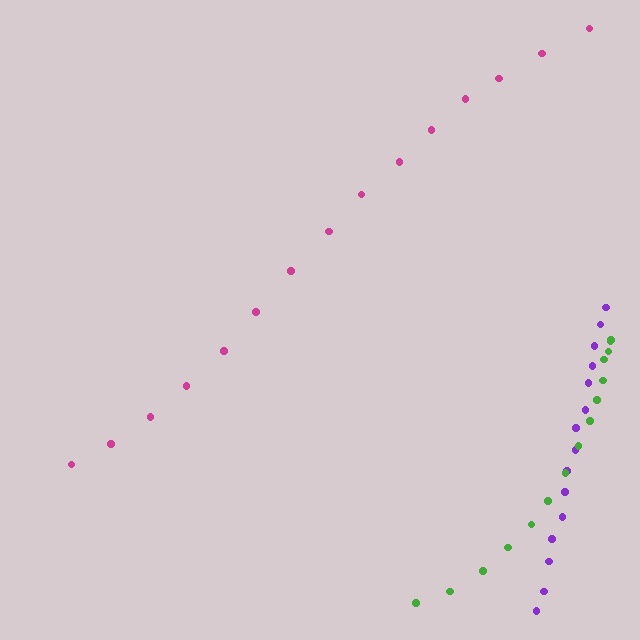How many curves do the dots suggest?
There are 3 distinct paths.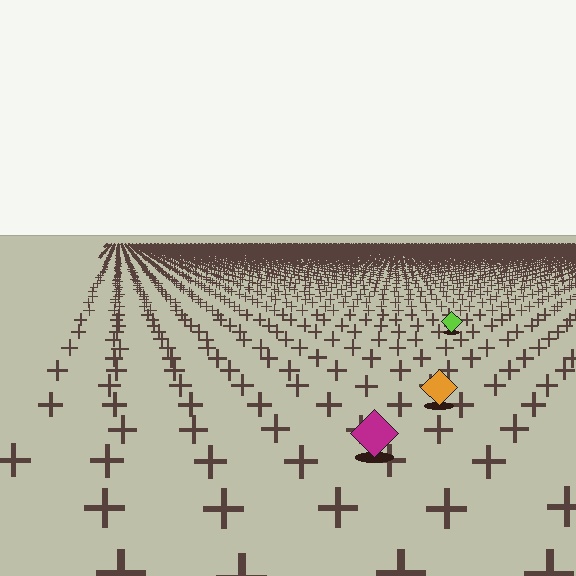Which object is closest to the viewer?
The magenta diamond is closest. The texture marks near it are larger and more spread out.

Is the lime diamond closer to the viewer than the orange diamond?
No. The orange diamond is closer — you can tell from the texture gradient: the ground texture is coarser near it.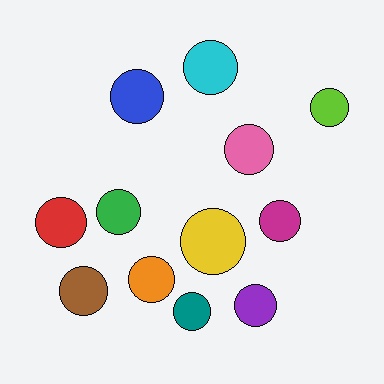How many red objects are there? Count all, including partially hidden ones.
There is 1 red object.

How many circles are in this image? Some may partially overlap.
There are 12 circles.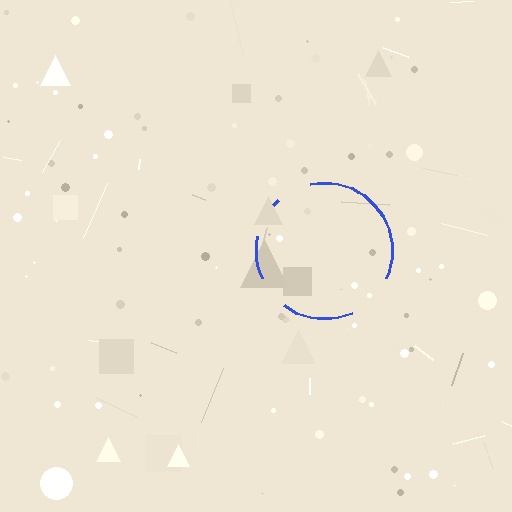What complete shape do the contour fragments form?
The contour fragments form a circle.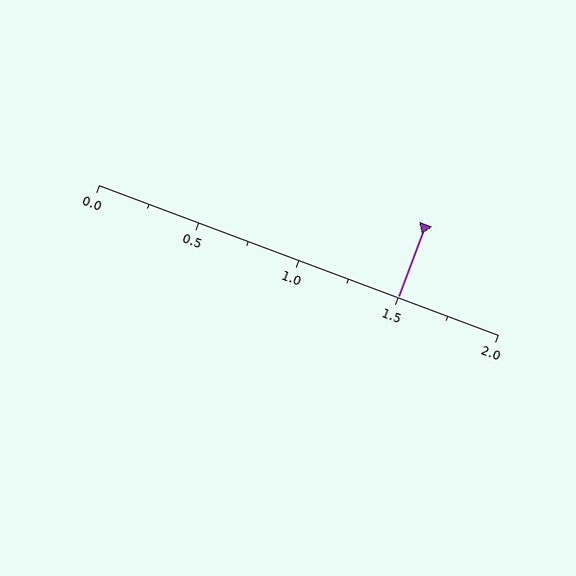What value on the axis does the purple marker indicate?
The marker indicates approximately 1.5.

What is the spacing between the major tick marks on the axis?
The major ticks are spaced 0.5 apart.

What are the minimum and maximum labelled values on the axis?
The axis runs from 0.0 to 2.0.